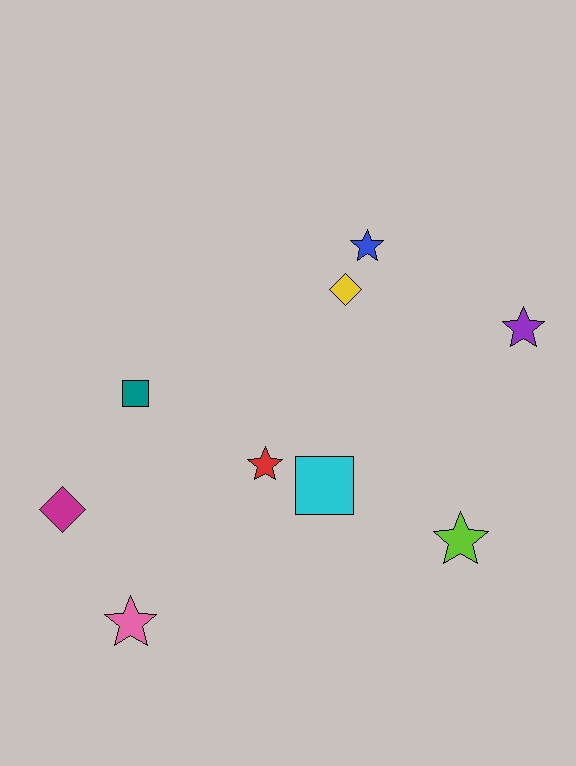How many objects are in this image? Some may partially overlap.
There are 9 objects.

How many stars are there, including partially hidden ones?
There are 5 stars.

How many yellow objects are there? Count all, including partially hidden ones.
There is 1 yellow object.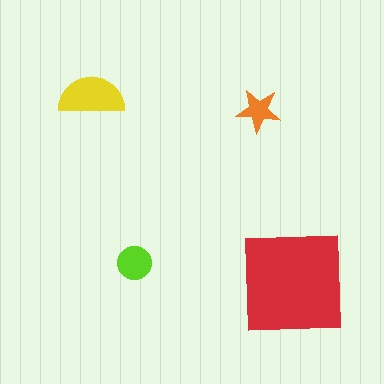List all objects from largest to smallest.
The red square, the yellow semicircle, the lime circle, the orange star.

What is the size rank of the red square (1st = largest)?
1st.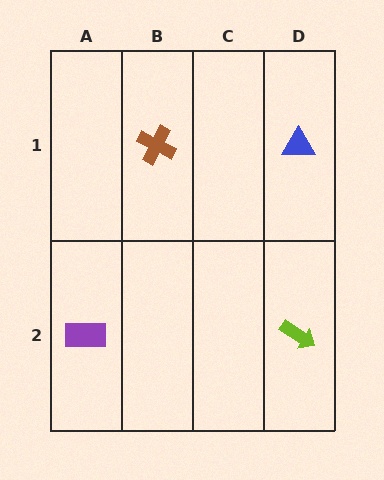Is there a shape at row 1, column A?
No, that cell is empty.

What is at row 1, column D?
A blue triangle.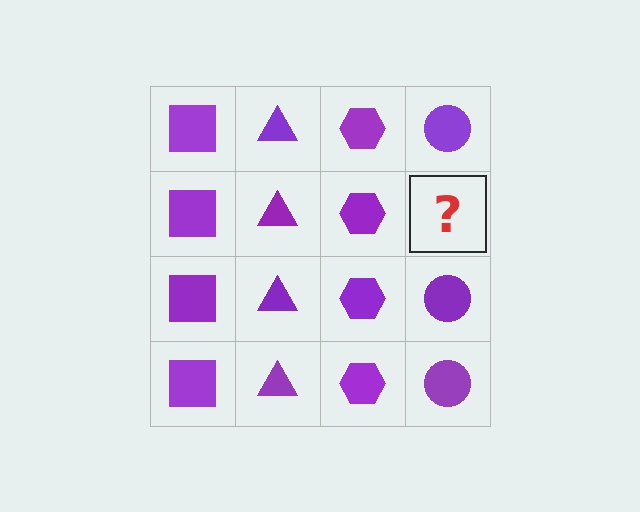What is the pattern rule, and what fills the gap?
The rule is that each column has a consistent shape. The gap should be filled with a purple circle.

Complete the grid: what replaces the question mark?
The question mark should be replaced with a purple circle.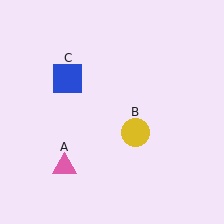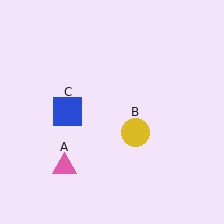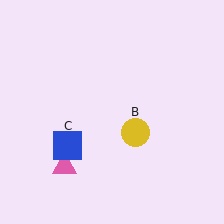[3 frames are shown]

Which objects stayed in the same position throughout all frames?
Pink triangle (object A) and yellow circle (object B) remained stationary.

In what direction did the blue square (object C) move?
The blue square (object C) moved down.